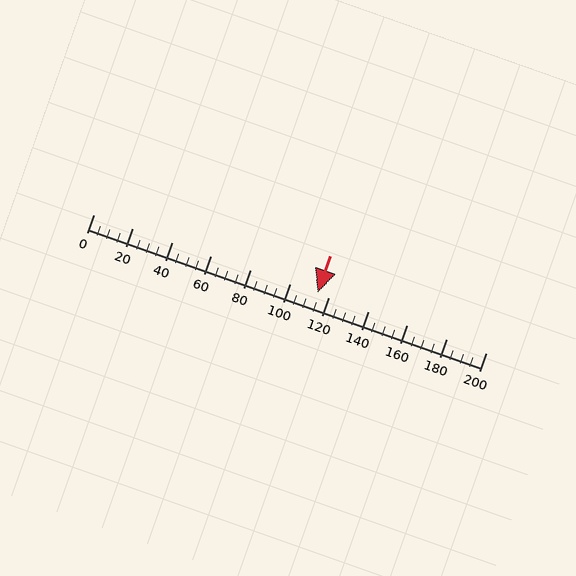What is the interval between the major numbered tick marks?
The major tick marks are spaced 20 units apart.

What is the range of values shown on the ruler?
The ruler shows values from 0 to 200.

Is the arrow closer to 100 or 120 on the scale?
The arrow is closer to 120.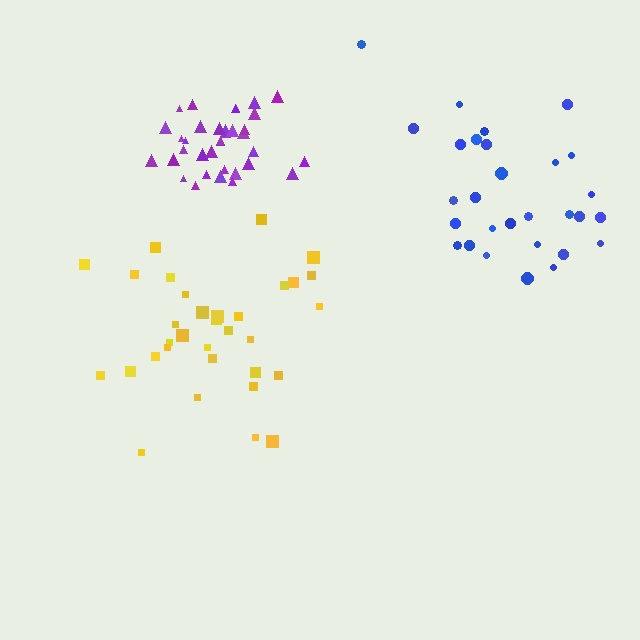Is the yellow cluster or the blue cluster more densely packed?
Blue.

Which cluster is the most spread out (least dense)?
Yellow.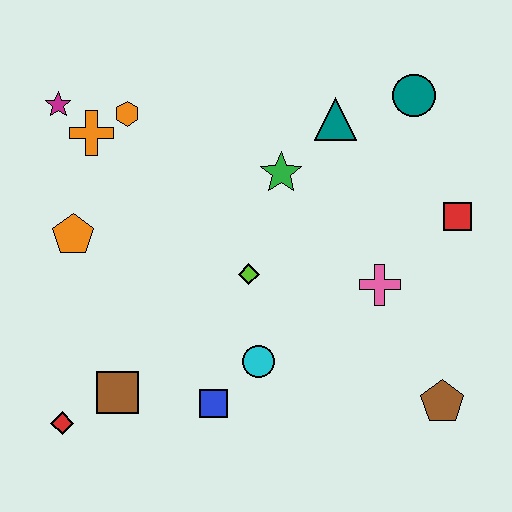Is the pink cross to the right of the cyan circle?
Yes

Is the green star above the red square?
Yes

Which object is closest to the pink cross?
The red square is closest to the pink cross.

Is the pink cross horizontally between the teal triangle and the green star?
No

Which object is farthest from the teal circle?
The red diamond is farthest from the teal circle.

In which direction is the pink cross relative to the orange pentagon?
The pink cross is to the right of the orange pentagon.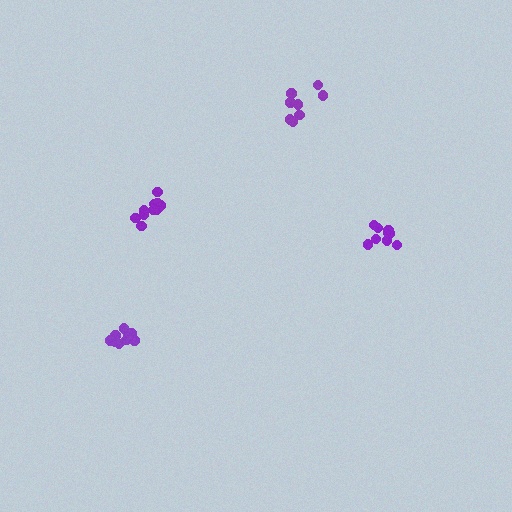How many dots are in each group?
Group 1: 10 dots, Group 2: 10 dots, Group 3: 8 dots, Group 4: 9 dots (37 total).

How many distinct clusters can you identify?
There are 4 distinct clusters.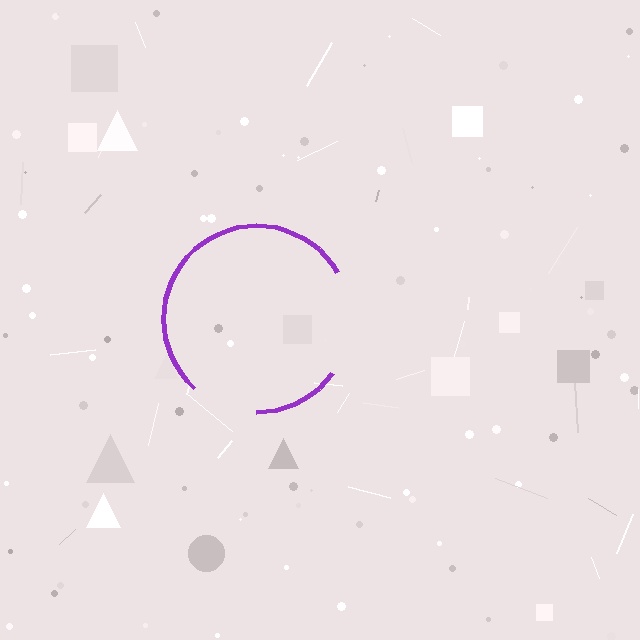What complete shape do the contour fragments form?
The contour fragments form a circle.